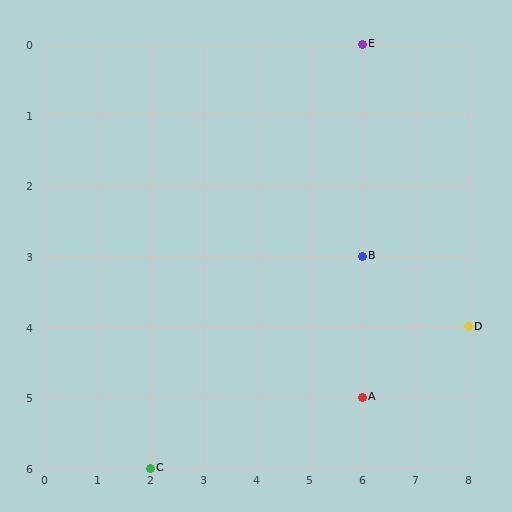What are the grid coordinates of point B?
Point B is at grid coordinates (6, 3).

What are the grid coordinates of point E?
Point E is at grid coordinates (6, 0).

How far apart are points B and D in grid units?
Points B and D are 2 columns and 1 row apart (about 2.2 grid units diagonally).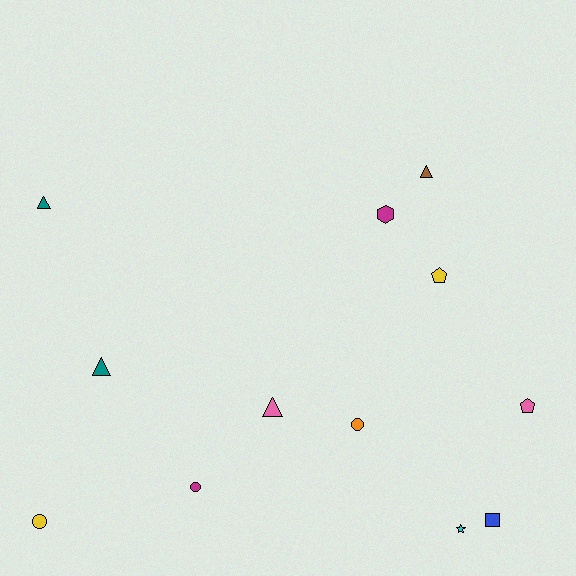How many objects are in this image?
There are 12 objects.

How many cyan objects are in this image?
There is 1 cyan object.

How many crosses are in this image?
There are no crosses.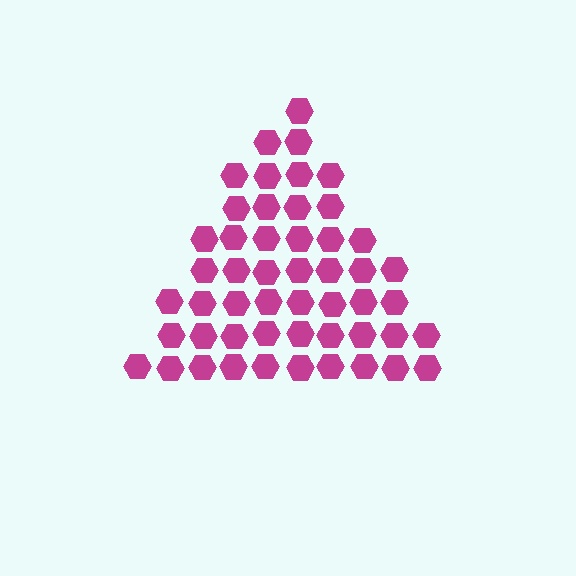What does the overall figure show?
The overall figure shows a triangle.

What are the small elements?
The small elements are hexagons.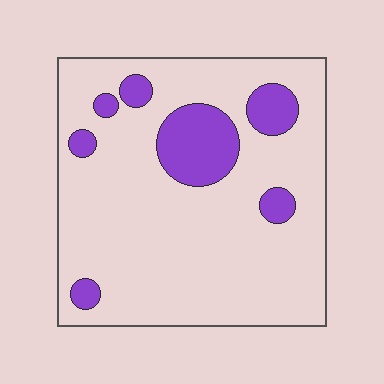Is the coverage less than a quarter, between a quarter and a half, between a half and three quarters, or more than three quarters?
Less than a quarter.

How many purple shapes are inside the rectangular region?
7.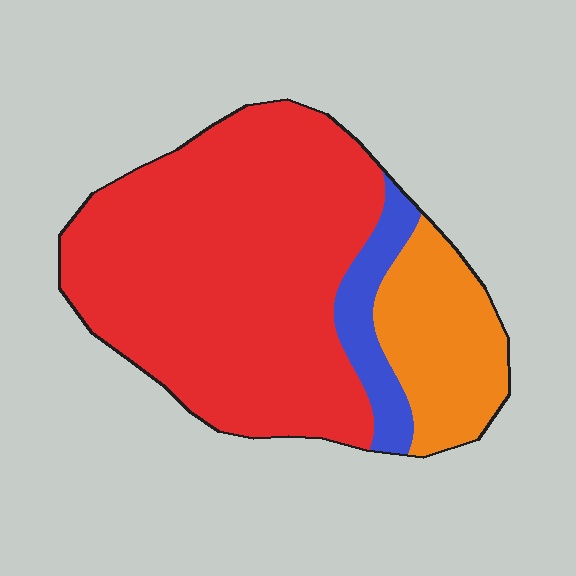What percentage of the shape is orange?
Orange takes up less than a quarter of the shape.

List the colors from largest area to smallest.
From largest to smallest: red, orange, blue.